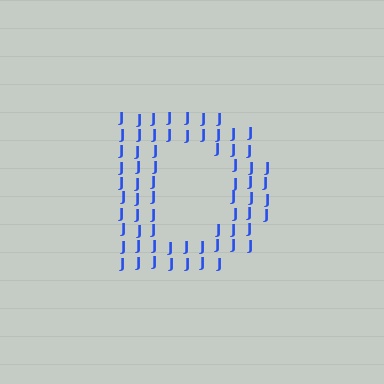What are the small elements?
The small elements are letter J's.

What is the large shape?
The large shape is the letter D.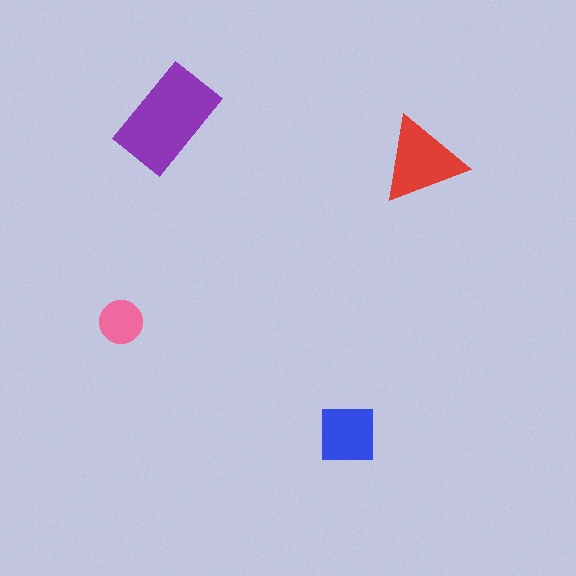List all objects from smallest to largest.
The pink circle, the blue square, the red triangle, the purple rectangle.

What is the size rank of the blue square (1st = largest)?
3rd.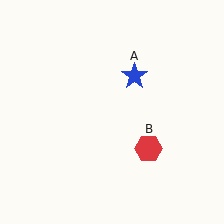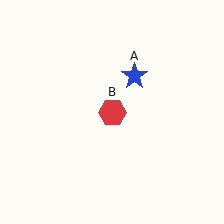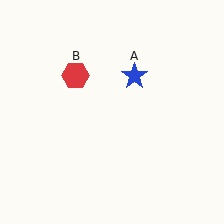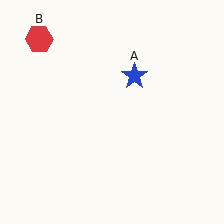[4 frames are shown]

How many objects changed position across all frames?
1 object changed position: red hexagon (object B).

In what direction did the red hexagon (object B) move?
The red hexagon (object B) moved up and to the left.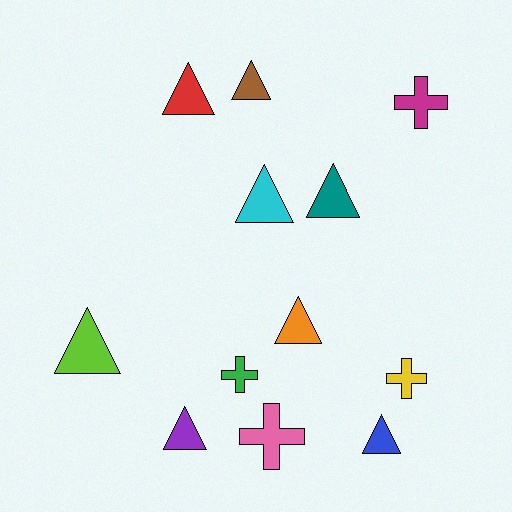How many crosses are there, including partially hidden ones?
There are 4 crosses.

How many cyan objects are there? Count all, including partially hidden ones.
There is 1 cyan object.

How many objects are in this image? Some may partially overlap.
There are 12 objects.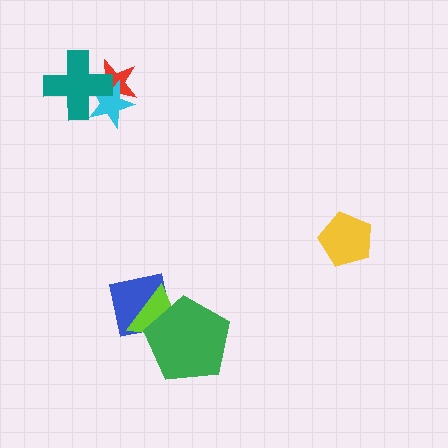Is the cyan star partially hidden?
Yes, it is partially covered by another shape.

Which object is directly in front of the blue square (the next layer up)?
The lime triangle is directly in front of the blue square.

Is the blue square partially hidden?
Yes, it is partially covered by another shape.